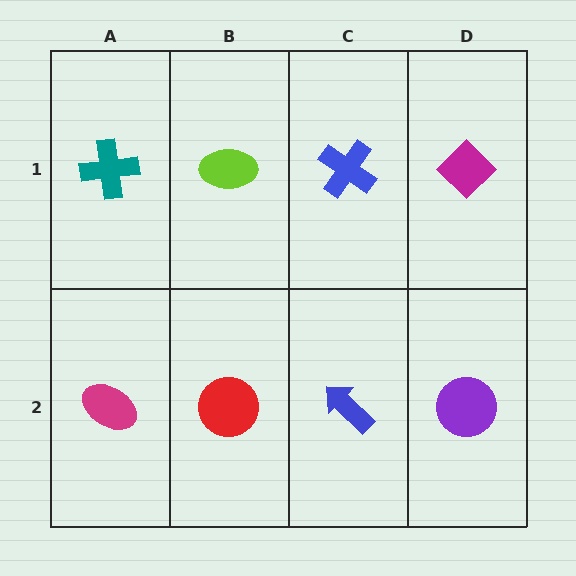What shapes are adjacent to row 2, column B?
A lime ellipse (row 1, column B), a magenta ellipse (row 2, column A), a blue arrow (row 2, column C).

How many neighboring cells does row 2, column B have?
3.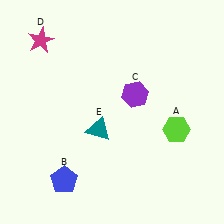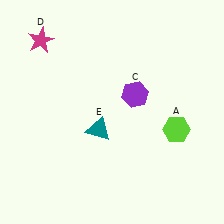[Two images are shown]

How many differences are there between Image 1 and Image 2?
There is 1 difference between the two images.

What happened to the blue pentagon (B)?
The blue pentagon (B) was removed in Image 2. It was in the bottom-left area of Image 1.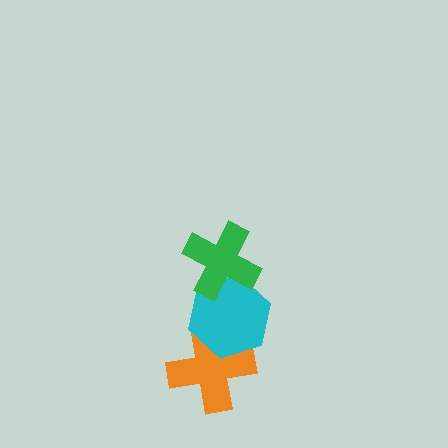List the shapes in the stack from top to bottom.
From top to bottom: the green cross, the cyan hexagon, the orange cross.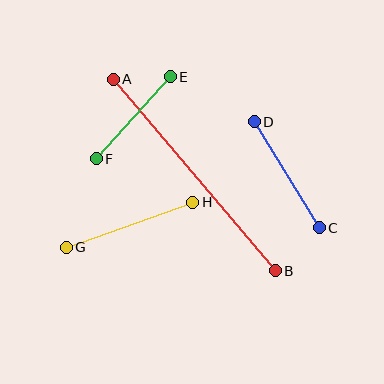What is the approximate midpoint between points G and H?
The midpoint is at approximately (130, 225) pixels.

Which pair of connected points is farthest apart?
Points A and B are farthest apart.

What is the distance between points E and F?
The distance is approximately 110 pixels.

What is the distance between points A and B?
The distance is approximately 251 pixels.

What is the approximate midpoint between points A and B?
The midpoint is at approximately (194, 175) pixels.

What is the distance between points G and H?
The distance is approximately 134 pixels.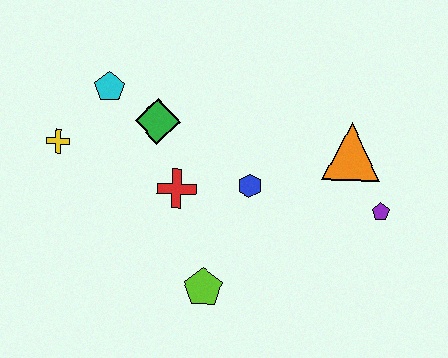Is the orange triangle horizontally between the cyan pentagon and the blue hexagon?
No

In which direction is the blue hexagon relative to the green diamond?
The blue hexagon is to the right of the green diamond.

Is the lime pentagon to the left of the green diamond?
No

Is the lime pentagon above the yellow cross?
No